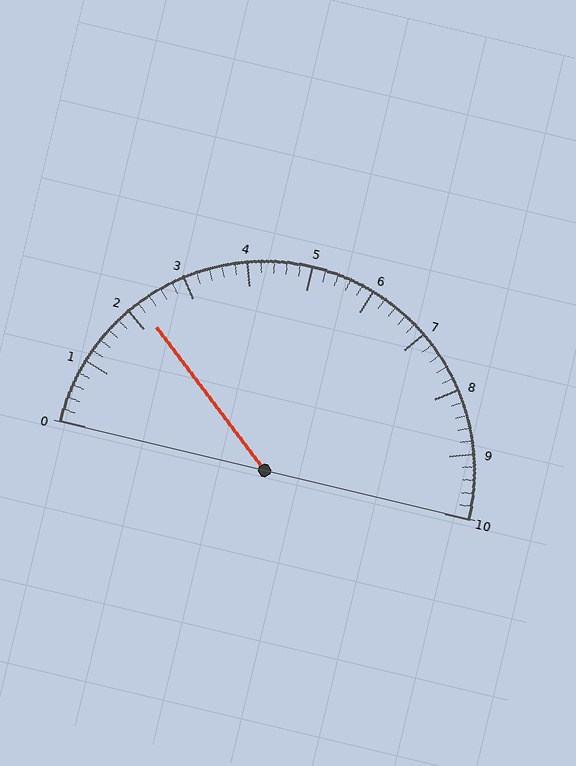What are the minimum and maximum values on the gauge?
The gauge ranges from 0 to 10.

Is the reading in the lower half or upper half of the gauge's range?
The reading is in the lower half of the range (0 to 10).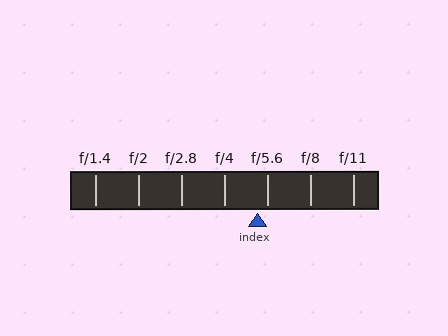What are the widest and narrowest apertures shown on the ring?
The widest aperture shown is f/1.4 and the narrowest is f/11.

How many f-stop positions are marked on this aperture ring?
There are 7 f-stop positions marked.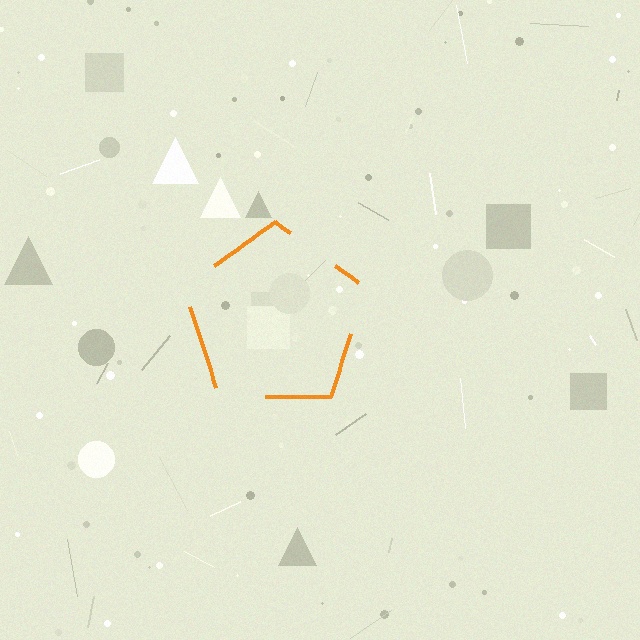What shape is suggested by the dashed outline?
The dashed outline suggests a pentagon.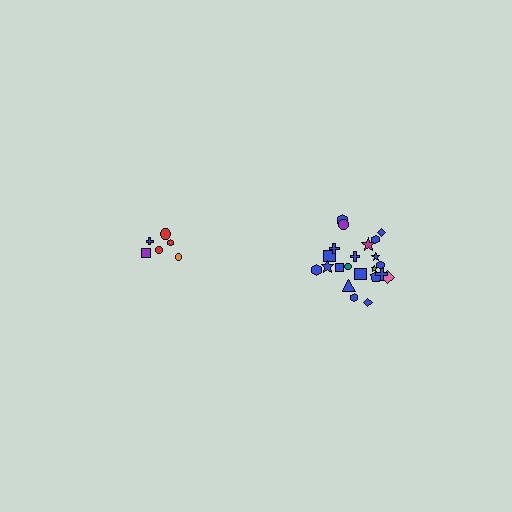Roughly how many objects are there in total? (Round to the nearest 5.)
Roughly 30 objects in total.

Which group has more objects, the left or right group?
The right group.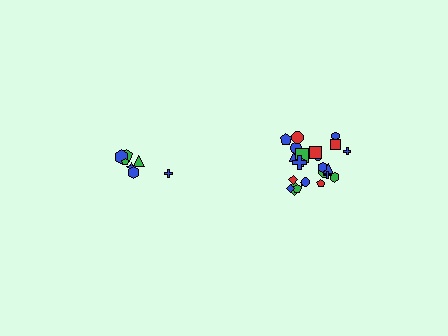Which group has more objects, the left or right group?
The right group.